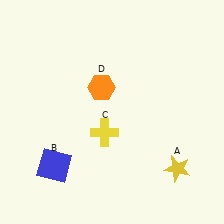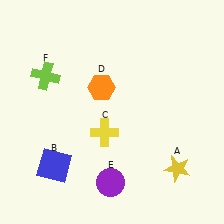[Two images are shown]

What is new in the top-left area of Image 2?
A lime cross (F) was added in the top-left area of Image 2.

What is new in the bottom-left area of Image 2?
A purple circle (E) was added in the bottom-left area of Image 2.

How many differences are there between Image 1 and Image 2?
There are 2 differences between the two images.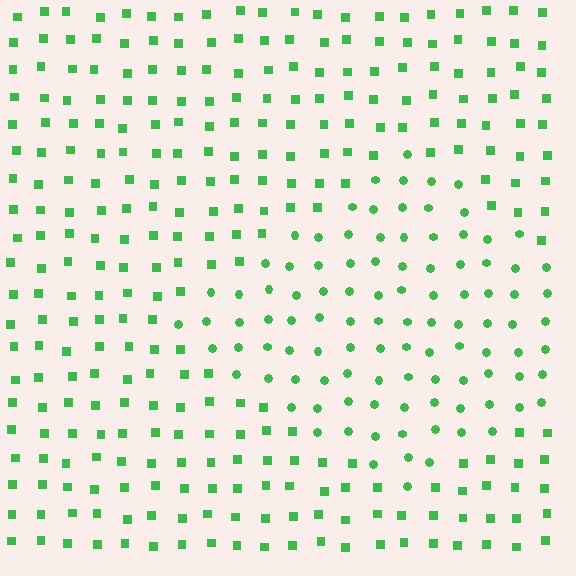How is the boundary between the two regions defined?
The boundary is defined by a change in element shape: circles inside vs. squares outside. All elements share the same color and spacing.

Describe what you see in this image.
The image is filled with small green elements arranged in a uniform grid. A diamond-shaped region contains circles, while the surrounding area contains squares. The boundary is defined purely by the change in element shape.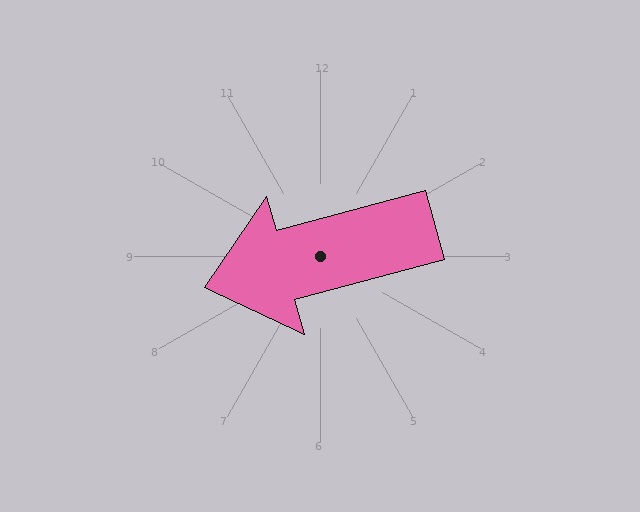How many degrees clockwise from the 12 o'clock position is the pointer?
Approximately 255 degrees.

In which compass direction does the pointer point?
West.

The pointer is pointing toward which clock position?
Roughly 8 o'clock.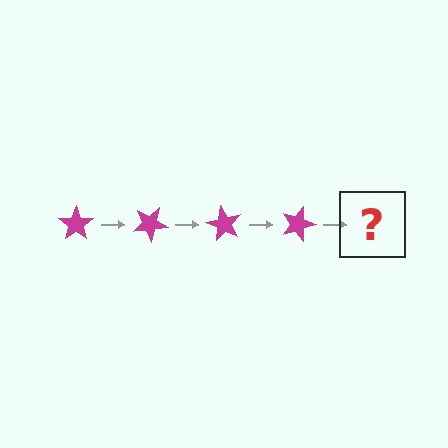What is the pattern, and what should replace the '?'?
The pattern is that the star rotates 30 degrees each step. The '?' should be a magenta star rotated 120 degrees.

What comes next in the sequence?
The next element should be a magenta star rotated 120 degrees.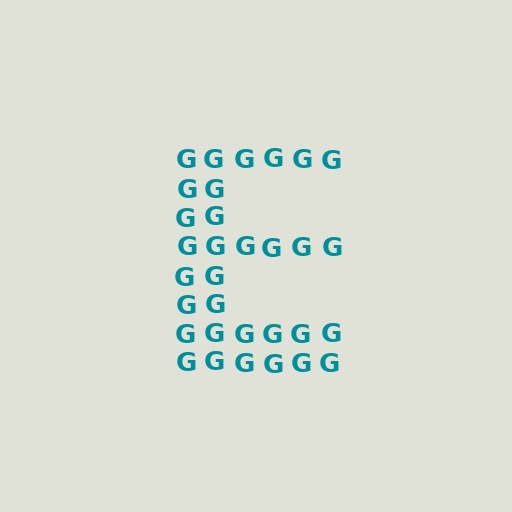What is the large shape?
The large shape is the letter E.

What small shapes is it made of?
It is made of small letter G's.